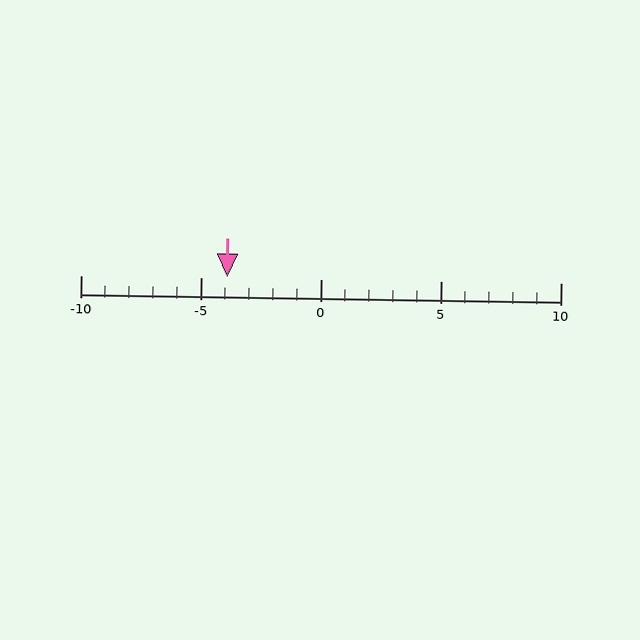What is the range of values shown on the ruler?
The ruler shows values from -10 to 10.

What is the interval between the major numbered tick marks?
The major tick marks are spaced 5 units apart.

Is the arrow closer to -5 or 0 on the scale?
The arrow is closer to -5.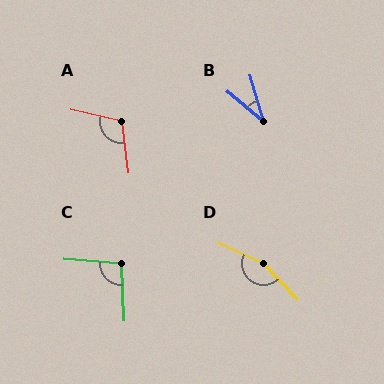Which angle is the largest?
D, at approximately 158 degrees.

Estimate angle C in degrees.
Approximately 97 degrees.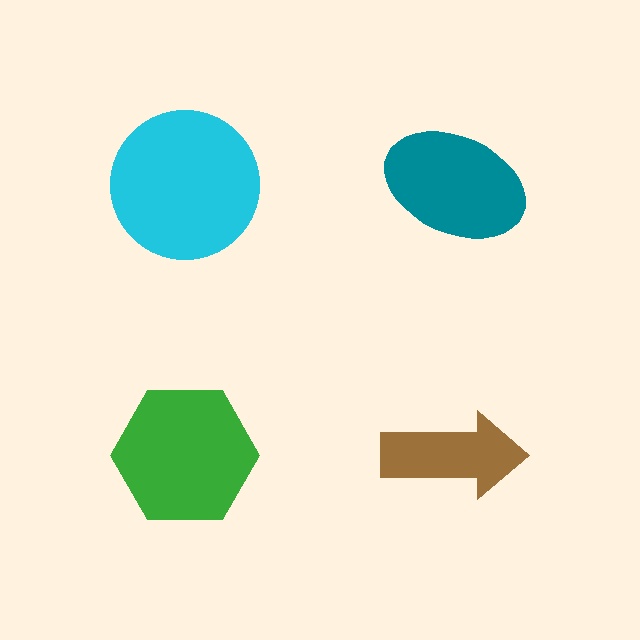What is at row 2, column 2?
A brown arrow.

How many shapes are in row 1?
2 shapes.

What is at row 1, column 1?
A cyan circle.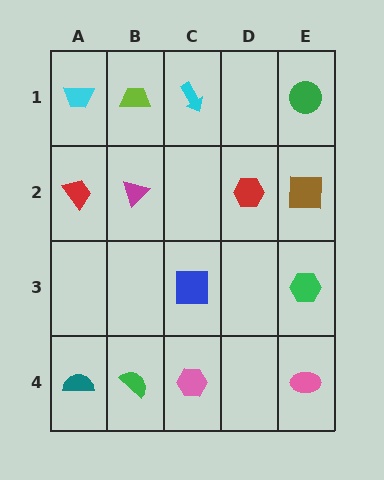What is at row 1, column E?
A green circle.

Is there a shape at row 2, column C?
No, that cell is empty.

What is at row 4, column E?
A pink ellipse.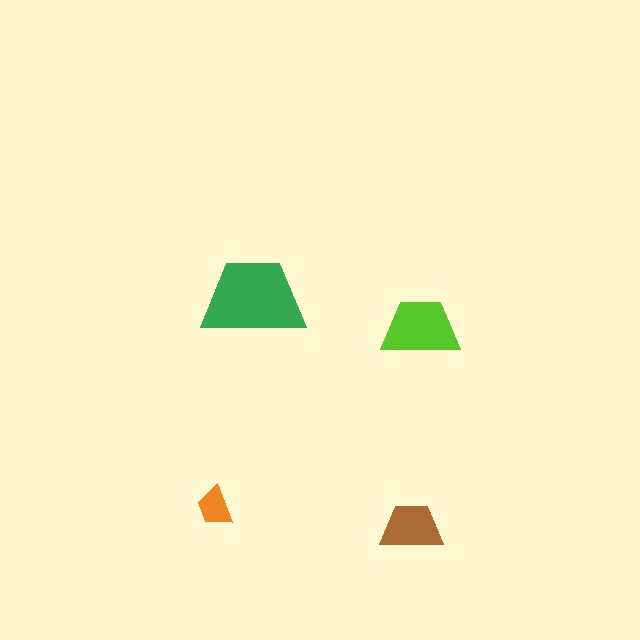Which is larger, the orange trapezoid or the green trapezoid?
The green one.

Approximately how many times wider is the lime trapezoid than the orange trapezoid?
About 2 times wider.